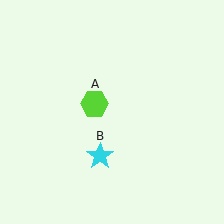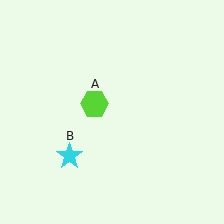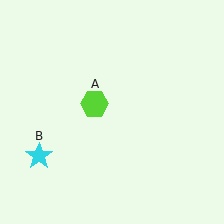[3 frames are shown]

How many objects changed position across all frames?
1 object changed position: cyan star (object B).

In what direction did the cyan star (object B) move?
The cyan star (object B) moved left.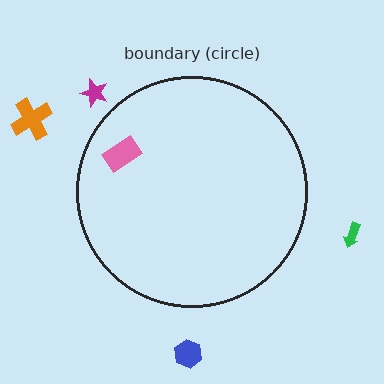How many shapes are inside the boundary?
1 inside, 4 outside.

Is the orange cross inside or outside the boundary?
Outside.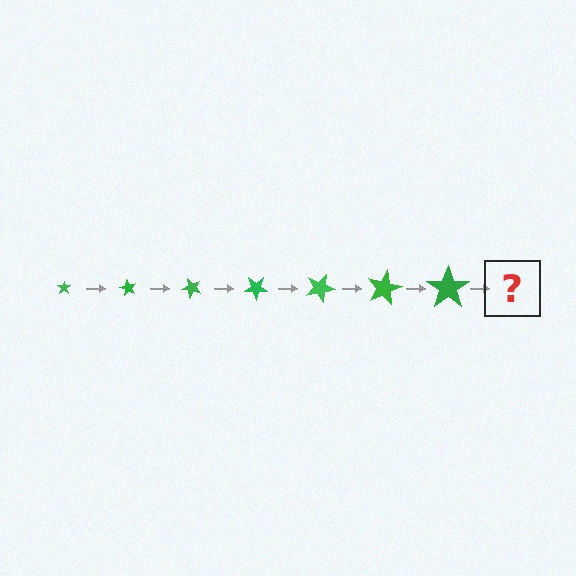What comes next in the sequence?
The next element should be a star, larger than the previous one and rotated 420 degrees from the start.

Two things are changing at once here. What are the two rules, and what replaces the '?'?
The two rules are that the star grows larger each step and it rotates 60 degrees each step. The '?' should be a star, larger than the previous one and rotated 420 degrees from the start.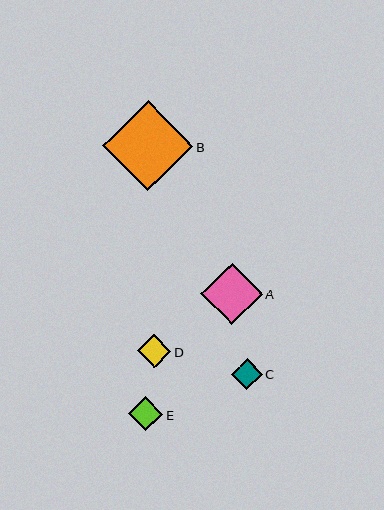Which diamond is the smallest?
Diamond C is the smallest with a size of approximately 31 pixels.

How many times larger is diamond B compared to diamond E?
Diamond B is approximately 2.6 times the size of diamond E.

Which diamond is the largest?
Diamond B is the largest with a size of approximately 90 pixels.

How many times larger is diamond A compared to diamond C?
Diamond A is approximately 2.0 times the size of diamond C.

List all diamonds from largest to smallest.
From largest to smallest: B, A, E, D, C.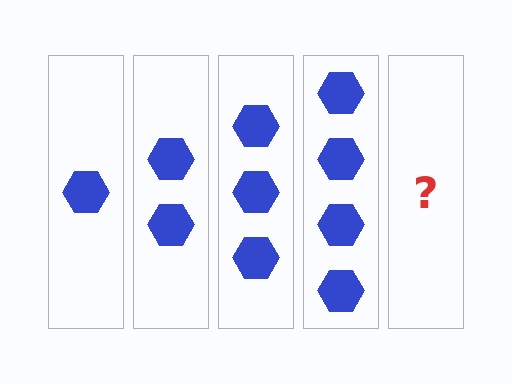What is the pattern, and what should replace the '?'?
The pattern is that each step adds one more hexagon. The '?' should be 5 hexagons.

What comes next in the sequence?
The next element should be 5 hexagons.